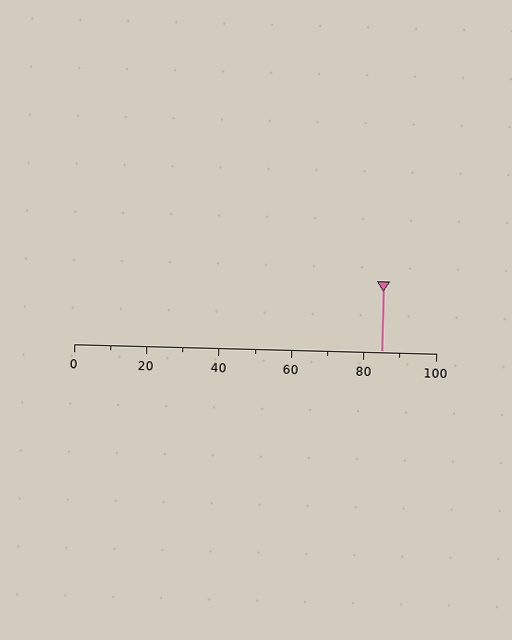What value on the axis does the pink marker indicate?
The marker indicates approximately 85.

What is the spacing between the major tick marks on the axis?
The major ticks are spaced 20 apart.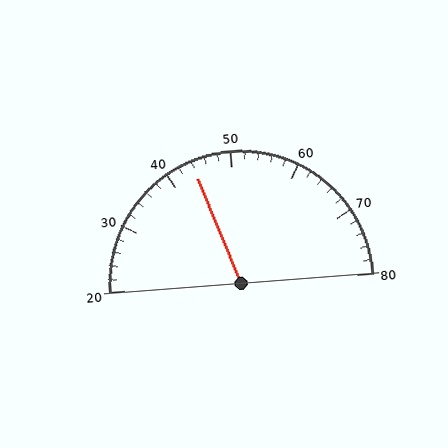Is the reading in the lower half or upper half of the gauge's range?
The reading is in the lower half of the range (20 to 80).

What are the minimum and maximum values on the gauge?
The gauge ranges from 20 to 80.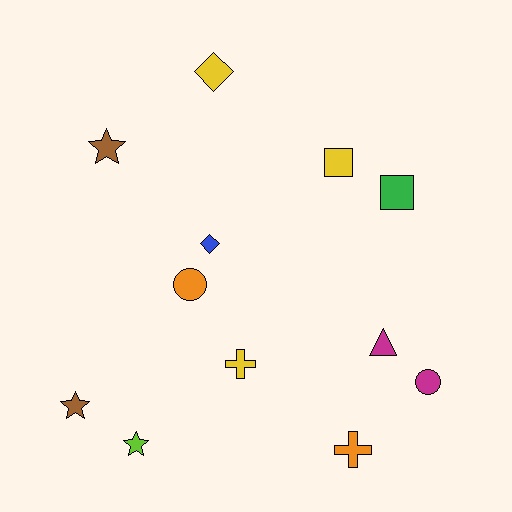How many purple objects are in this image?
There are no purple objects.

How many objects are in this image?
There are 12 objects.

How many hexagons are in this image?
There are no hexagons.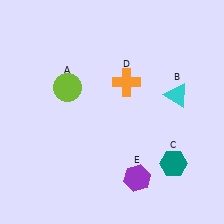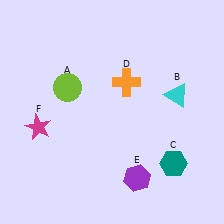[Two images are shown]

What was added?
A magenta star (F) was added in Image 2.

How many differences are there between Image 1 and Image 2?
There is 1 difference between the two images.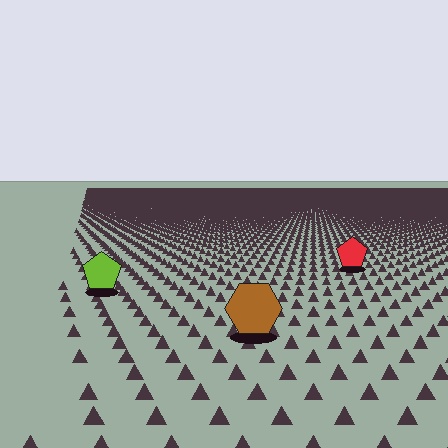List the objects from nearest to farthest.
From nearest to farthest: the brown hexagon, the lime pentagon, the red pentagon.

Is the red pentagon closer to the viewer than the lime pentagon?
No. The lime pentagon is closer — you can tell from the texture gradient: the ground texture is coarser near it.